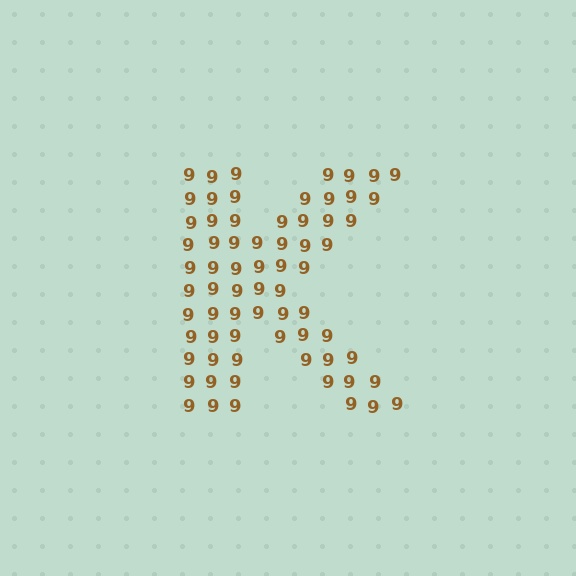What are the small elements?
The small elements are digit 9's.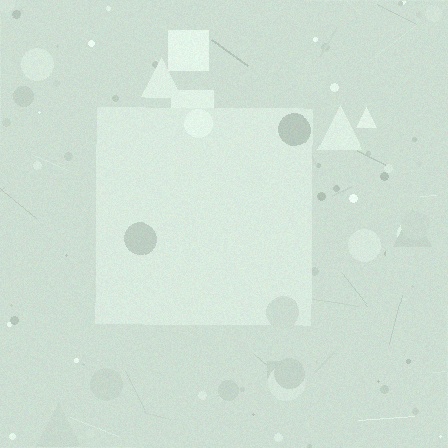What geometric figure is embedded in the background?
A square is embedded in the background.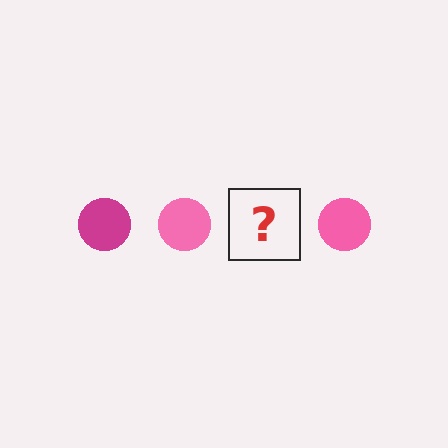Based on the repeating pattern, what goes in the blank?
The blank should be a magenta circle.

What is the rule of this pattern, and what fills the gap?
The rule is that the pattern cycles through magenta, pink circles. The gap should be filled with a magenta circle.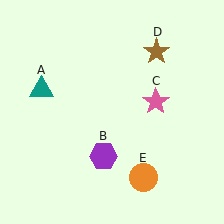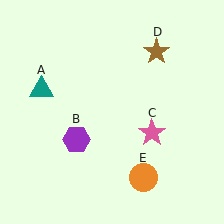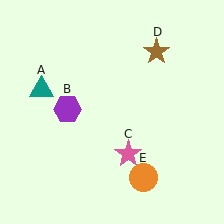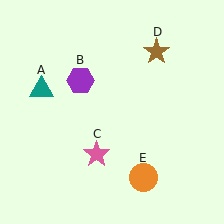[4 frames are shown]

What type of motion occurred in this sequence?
The purple hexagon (object B), pink star (object C) rotated clockwise around the center of the scene.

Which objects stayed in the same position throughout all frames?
Teal triangle (object A) and brown star (object D) and orange circle (object E) remained stationary.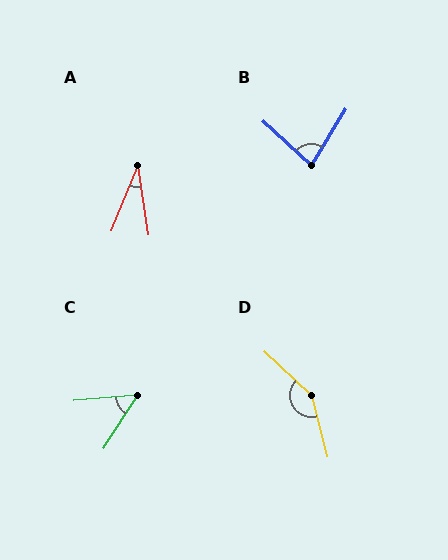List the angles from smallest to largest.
A (31°), C (52°), B (79°), D (147°).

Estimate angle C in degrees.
Approximately 52 degrees.